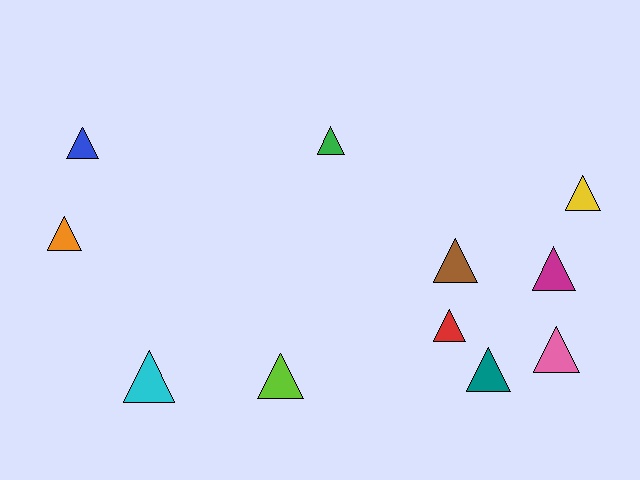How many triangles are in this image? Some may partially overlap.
There are 11 triangles.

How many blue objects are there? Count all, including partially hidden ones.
There is 1 blue object.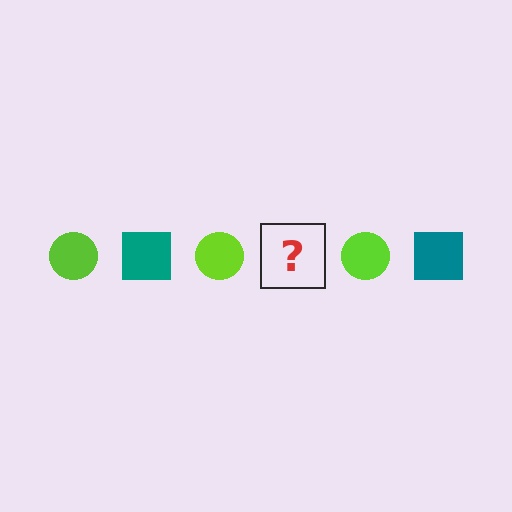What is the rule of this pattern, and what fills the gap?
The rule is that the pattern alternates between lime circle and teal square. The gap should be filled with a teal square.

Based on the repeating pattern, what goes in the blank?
The blank should be a teal square.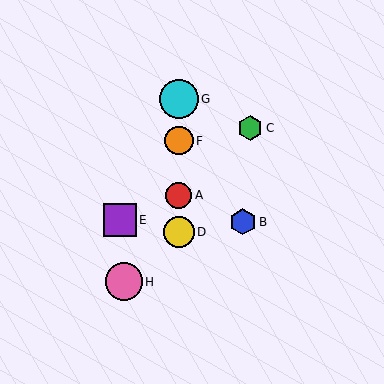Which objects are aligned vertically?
Objects A, D, F, G are aligned vertically.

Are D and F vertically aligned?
Yes, both are at x≈179.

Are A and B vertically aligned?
No, A is at x≈179 and B is at x≈243.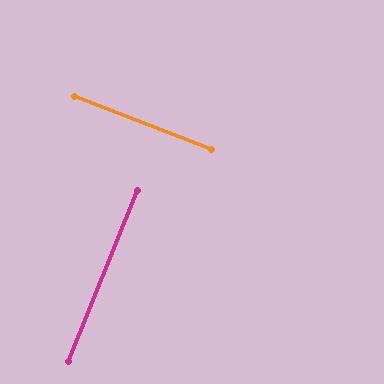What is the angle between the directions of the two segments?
Approximately 89 degrees.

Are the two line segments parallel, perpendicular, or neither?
Perpendicular — they meet at approximately 89°.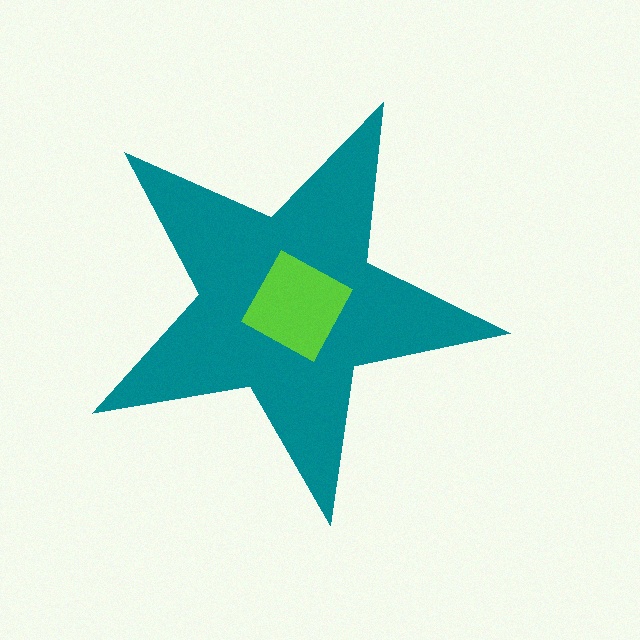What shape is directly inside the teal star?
The lime diamond.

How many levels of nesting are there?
2.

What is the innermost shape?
The lime diamond.